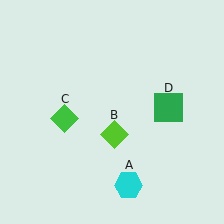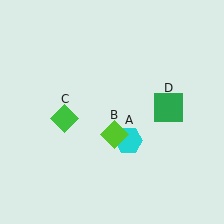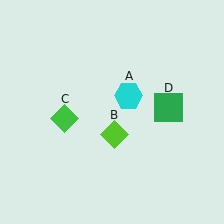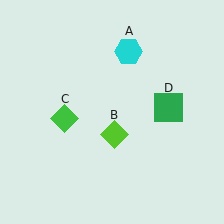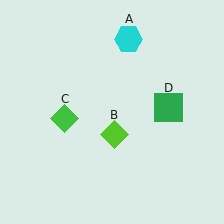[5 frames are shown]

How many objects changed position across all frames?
1 object changed position: cyan hexagon (object A).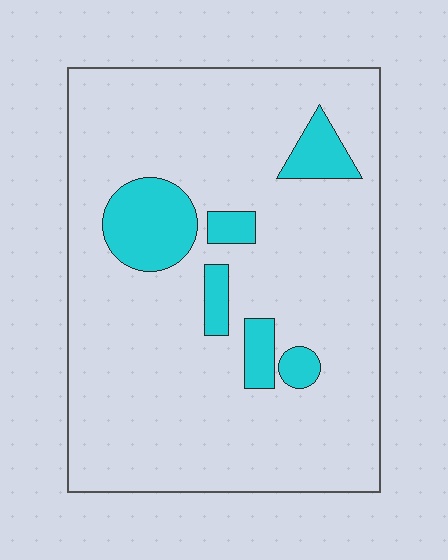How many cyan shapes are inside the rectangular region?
6.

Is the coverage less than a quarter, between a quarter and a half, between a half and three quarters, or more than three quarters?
Less than a quarter.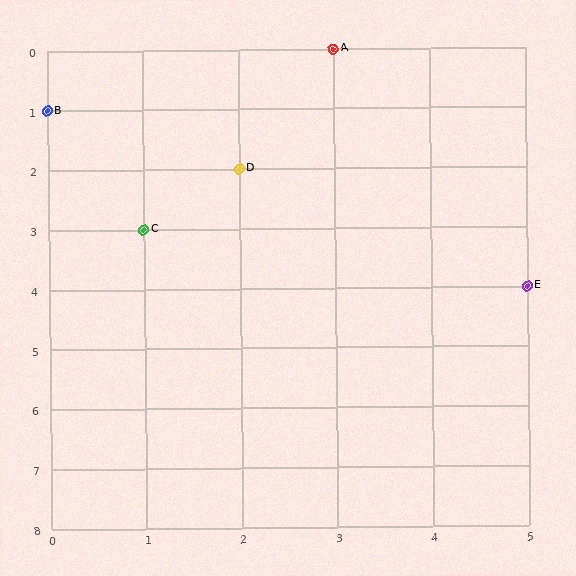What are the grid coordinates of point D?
Point D is at grid coordinates (2, 2).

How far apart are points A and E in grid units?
Points A and E are 2 columns and 4 rows apart (about 4.5 grid units diagonally).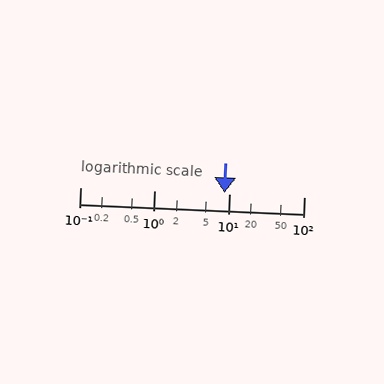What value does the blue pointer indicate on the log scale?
The pointer indicates approximately 8.5.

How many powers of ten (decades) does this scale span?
The scale spans 3 decades, from 0.1 to 100.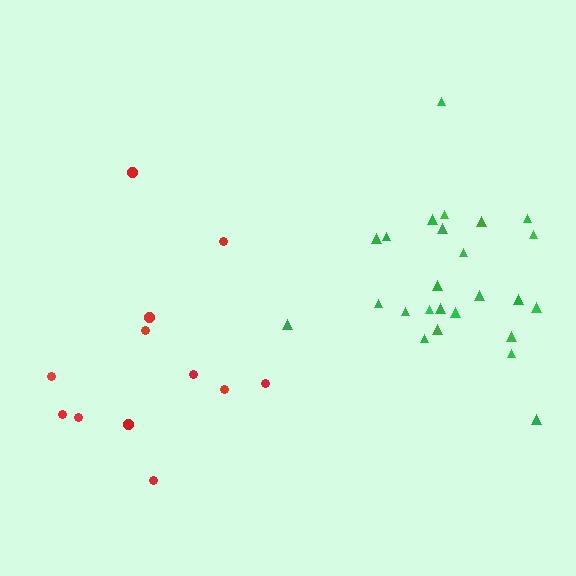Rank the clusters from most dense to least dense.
green, red.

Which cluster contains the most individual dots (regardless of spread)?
Green (25).